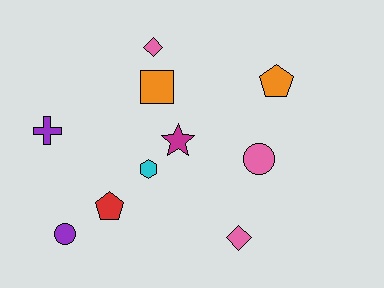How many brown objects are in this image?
There are no brown objects.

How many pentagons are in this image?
There are 2 pentagons.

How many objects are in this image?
There are 10 objects.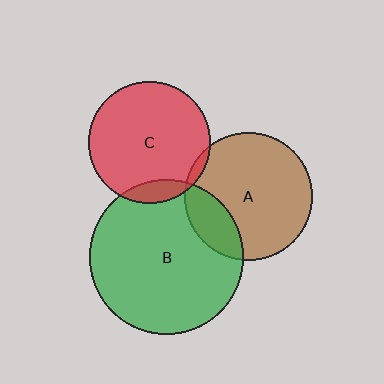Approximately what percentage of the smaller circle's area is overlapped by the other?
Approximately 10%.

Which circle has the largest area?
Circle B (green).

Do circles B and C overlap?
Yes.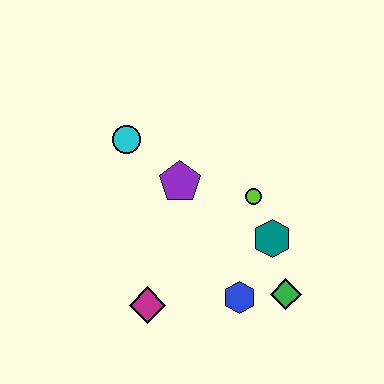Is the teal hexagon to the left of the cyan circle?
No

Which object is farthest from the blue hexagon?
The cyan circle is farthest from the blue hexagon.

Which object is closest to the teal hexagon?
The lime circle is closest to the teal hexagon.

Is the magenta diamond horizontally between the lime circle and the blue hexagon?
No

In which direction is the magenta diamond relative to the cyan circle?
The magenta diamond is below the cyan circle.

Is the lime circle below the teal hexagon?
No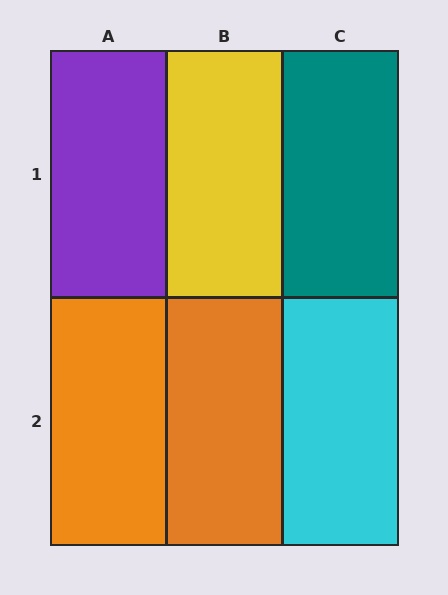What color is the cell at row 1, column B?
Yellow.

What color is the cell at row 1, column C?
Teal.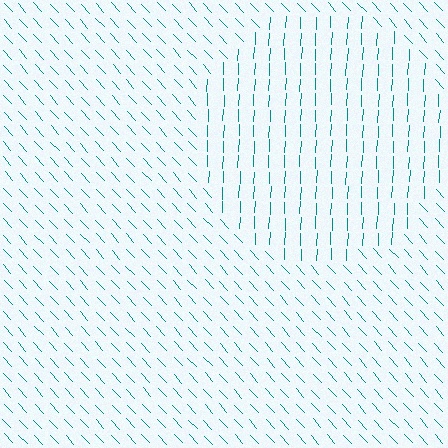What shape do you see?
I see a circle.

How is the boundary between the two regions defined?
The boundary is defined purely by a change in line orientation (approximately 45 degrees difference). All lines are the same color and thickness.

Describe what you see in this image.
The image is filled with small teal line segments. A circle region in the image has lines oriented differently from the surrounding lines, creating a visible texture boundary.